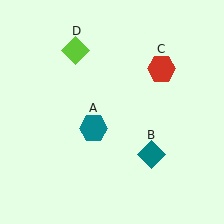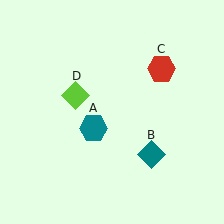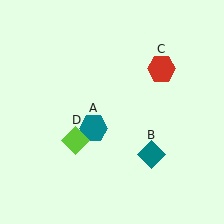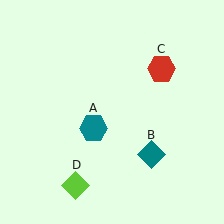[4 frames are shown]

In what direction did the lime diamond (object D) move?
The lime diamond (object D) moved down.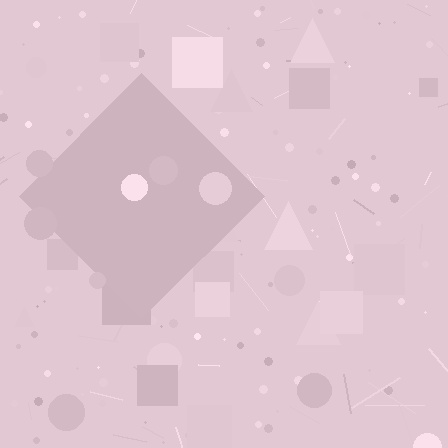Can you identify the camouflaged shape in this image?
The camouflaged shape is a diamond.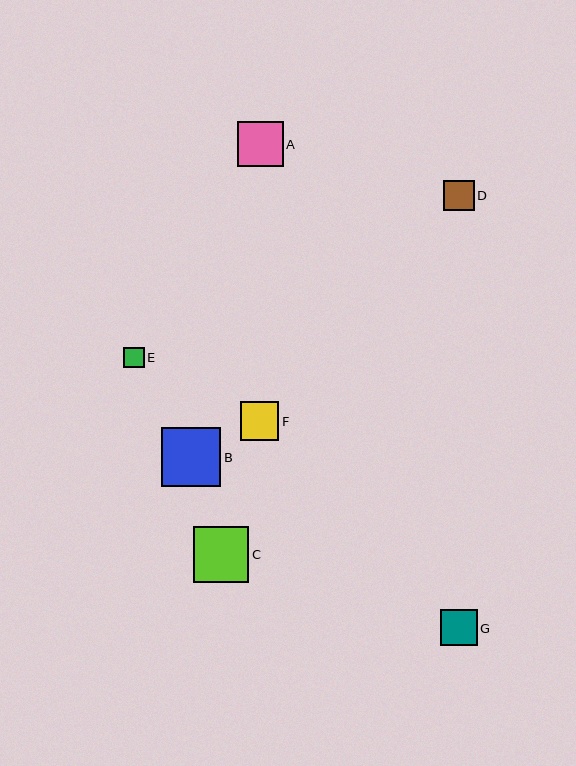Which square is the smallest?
Square E is the smallest with a size of approximately 20 pixels.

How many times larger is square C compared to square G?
Square C is approximately 1.5 times the size of square G.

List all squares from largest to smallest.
From largest to smallest: B, C, A, F, G, D, E.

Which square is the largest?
Square B is the largest with a size of approximately 59 pixels.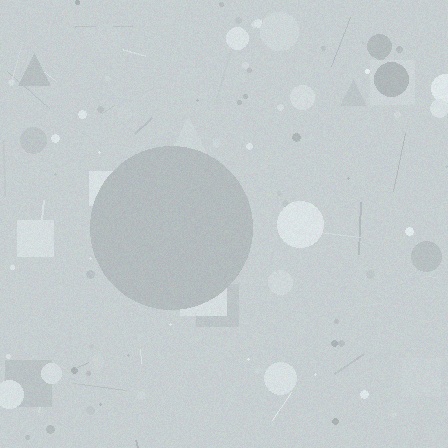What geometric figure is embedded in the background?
A circle is embedded in the background.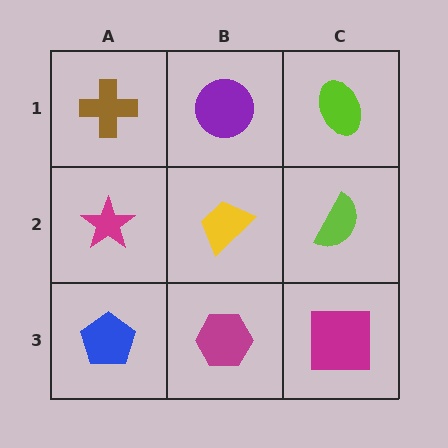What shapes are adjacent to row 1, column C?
A lime semicircle (row 2, column C), a purple circle (row 1, column B).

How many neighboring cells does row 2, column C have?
3.